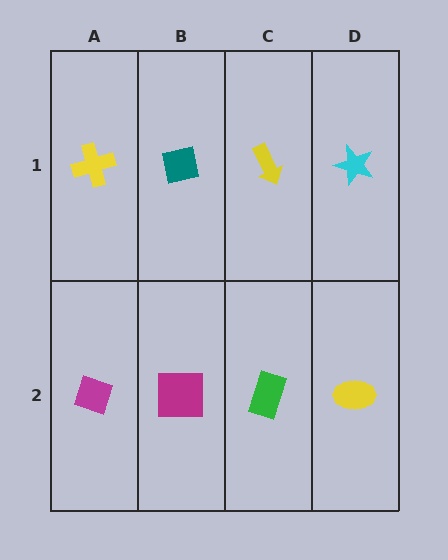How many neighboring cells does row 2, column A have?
2.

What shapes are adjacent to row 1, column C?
A green rectangle (row 2, column C), a teal square (row 1, column B), a cyan star (row 1, column D).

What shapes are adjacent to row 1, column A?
A magenta diamond (row 2, column A), a teal square (row 1, column B).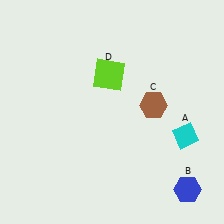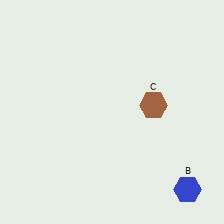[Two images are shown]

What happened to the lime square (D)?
The lime square (D) was removed in Image 2. It was in the top-left area of Image 1.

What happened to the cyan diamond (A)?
The cyan diamond (A) was removed in Image 2. It was in the bottom-right area of Image 1.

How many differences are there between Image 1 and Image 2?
There are 2 differences between the two images.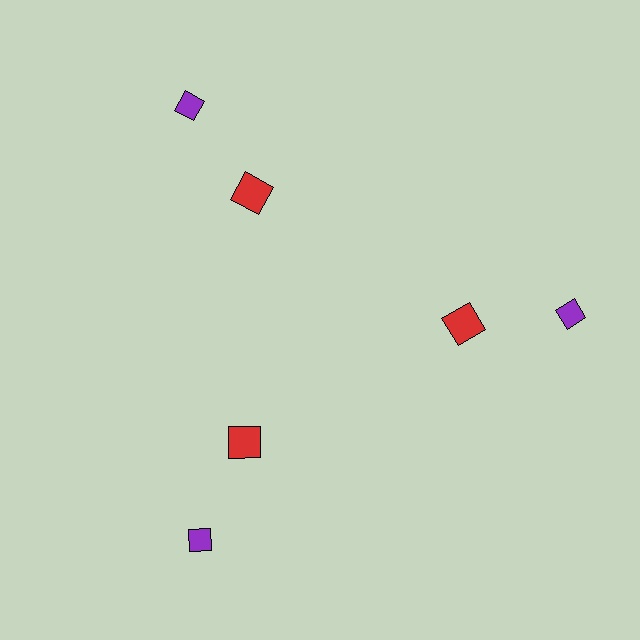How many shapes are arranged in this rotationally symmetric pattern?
There are 6 shapes, arranged in 3 groups of 2.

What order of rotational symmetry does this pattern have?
This pattern has 3-fold rotational symmetry.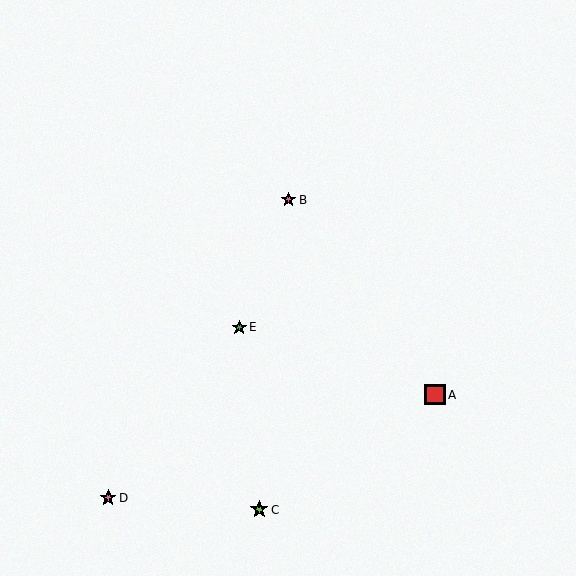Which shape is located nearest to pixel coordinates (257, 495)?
The lime star (labeled C) at (259, 510) is nearest to that location.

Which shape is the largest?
The red square (labeled A) is the largest.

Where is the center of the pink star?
The center of the pink star is at (108, 498).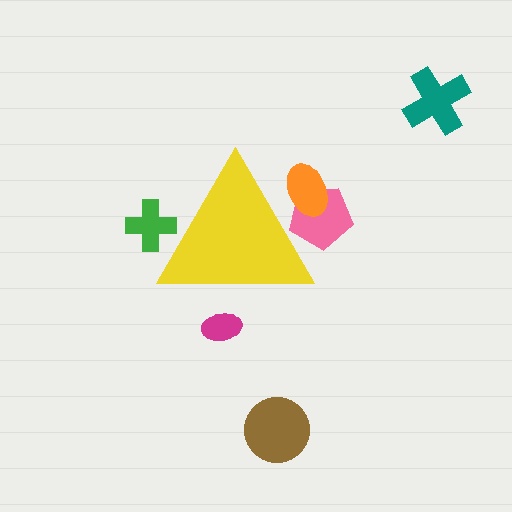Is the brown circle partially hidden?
No, the brown circle is fully visible.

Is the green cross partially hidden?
Yes, the green cross is partially hidden behind the yellow triangle.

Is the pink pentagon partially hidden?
Yes, the pink pentagon is partially hidden behind the yellow triangle.